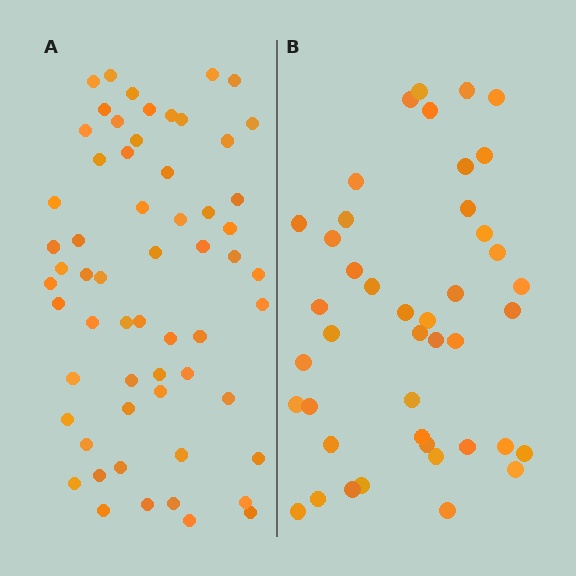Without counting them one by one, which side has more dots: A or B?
Region A (the left region) has more dots.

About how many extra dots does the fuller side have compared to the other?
Region A has approximately 15 more dots than region B.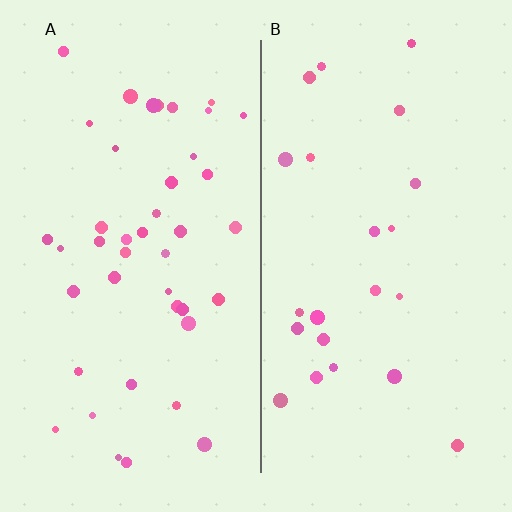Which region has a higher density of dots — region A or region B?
A (the left).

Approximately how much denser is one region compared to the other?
Approximately 1.9× — region A over region B.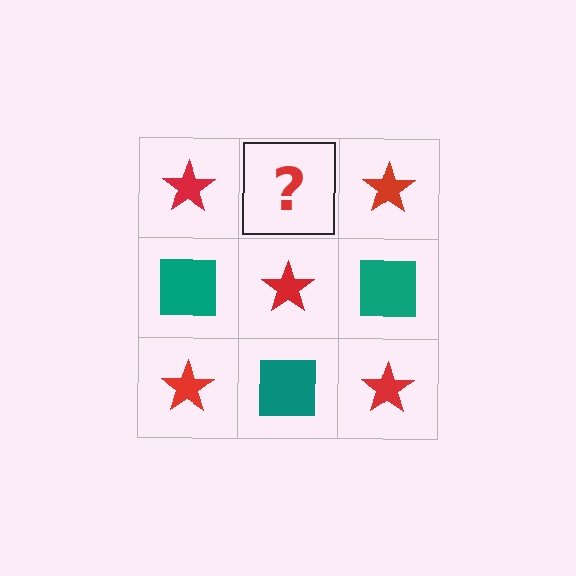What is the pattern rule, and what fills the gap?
The rule is that it alternates red star and teal square in a checkerboard pattern. The gap should be filled with a teal square.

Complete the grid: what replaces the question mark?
The question mark should be replaced with a teal square.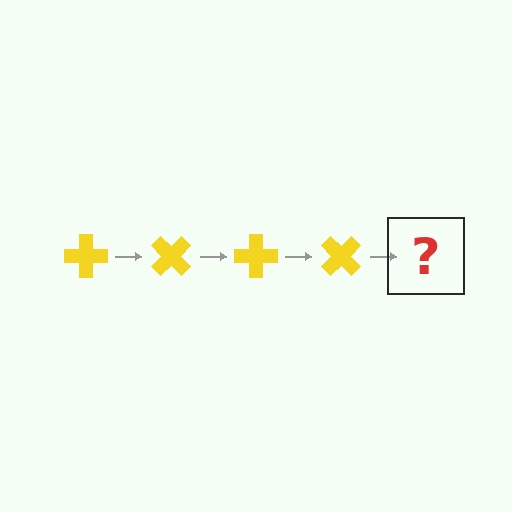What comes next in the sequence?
The next element should be a yellow cross rotated 180 degrees.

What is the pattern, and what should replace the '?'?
The pattern is that the cross rotates 45 degrees each step. The '?' should be a yellow cross rotated 180 degrees.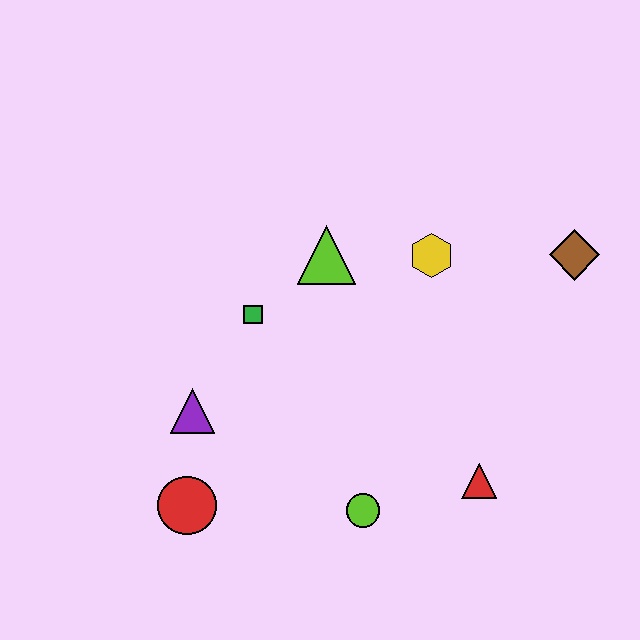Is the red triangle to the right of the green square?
Yes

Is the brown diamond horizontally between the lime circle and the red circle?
No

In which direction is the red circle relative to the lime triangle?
The red circle is below the lime triangle.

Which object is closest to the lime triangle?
The green square is closest to the lime triangle.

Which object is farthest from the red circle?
The brown diamond is farthest from the red circle.